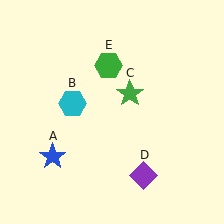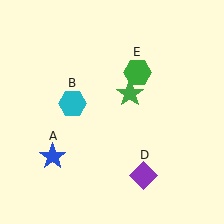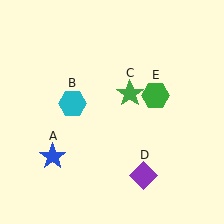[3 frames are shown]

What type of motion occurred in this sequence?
The green hexagon (object E) rotated clockwise around the center of the scene.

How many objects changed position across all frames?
1 object changed position: green hexagon (object E).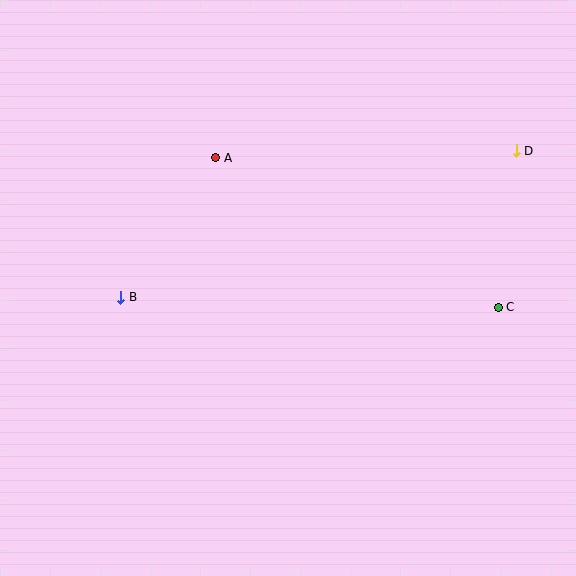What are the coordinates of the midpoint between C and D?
The midpoint between C and D is at (507, 229).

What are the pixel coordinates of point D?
Point D is at (516, 151).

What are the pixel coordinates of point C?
Point C is at (498, 307).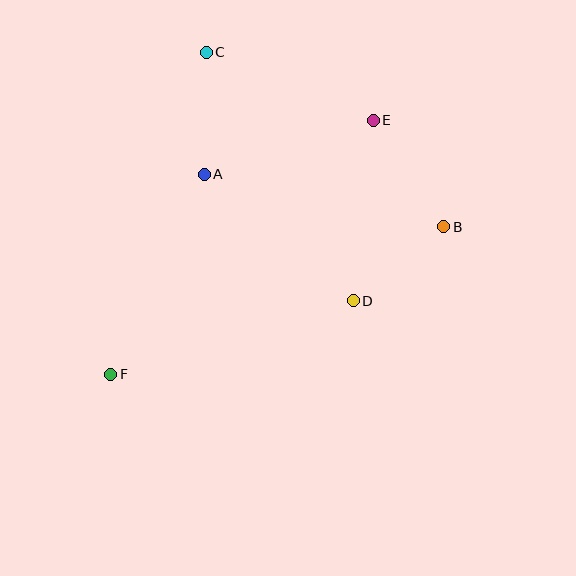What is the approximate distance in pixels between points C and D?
The distance between C and D is approximately 289 pixels.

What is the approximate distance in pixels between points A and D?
The distance between A and D is approximately 196 pixels.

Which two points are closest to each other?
Points B and D are closest to each other.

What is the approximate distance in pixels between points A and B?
The distance between A and B is approximately 246 pixels.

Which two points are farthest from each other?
Points E and F are farthest from each other.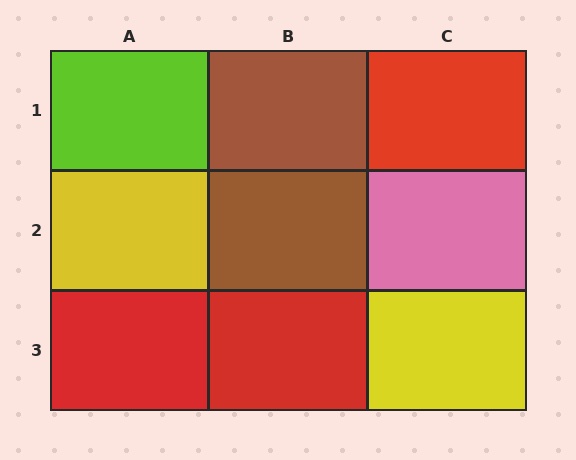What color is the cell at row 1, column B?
Brown.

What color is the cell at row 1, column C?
Red.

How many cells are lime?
1 cell is lime.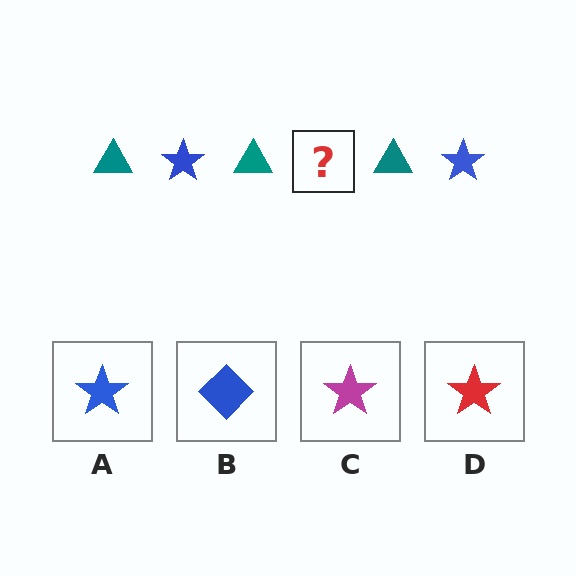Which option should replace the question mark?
Option A.